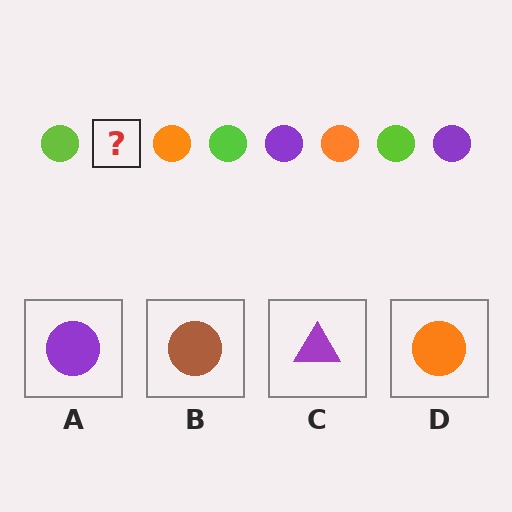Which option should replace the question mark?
Option A.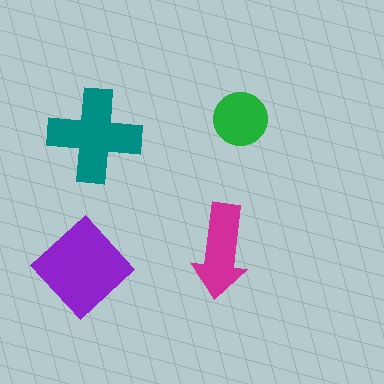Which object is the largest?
The purple diamond.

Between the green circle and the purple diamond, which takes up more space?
The purple diamond.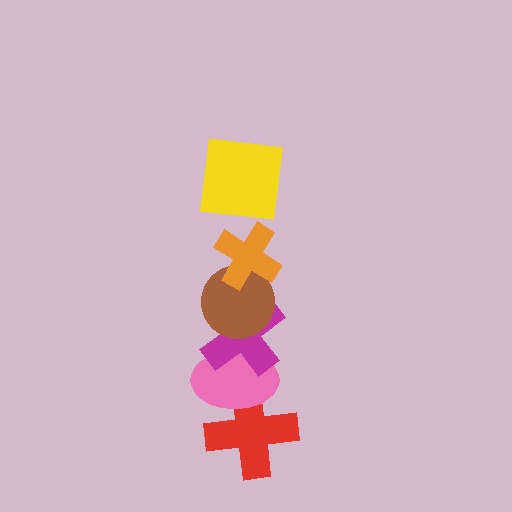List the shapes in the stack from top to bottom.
From top to bottom: the yellow square, the orange cross, the brown circle, the magenta cross, the pink ellipse, the red cross.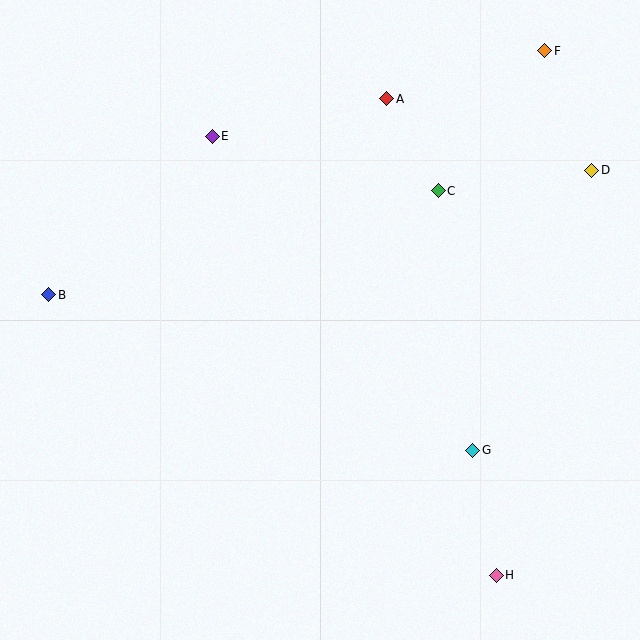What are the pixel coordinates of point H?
Point H is at (496, 576).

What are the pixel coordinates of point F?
Point F is at (544, 51).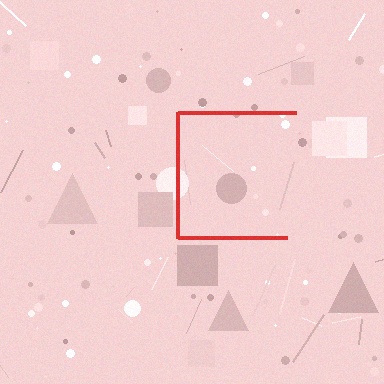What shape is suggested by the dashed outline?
The dashed outline suggests a square.